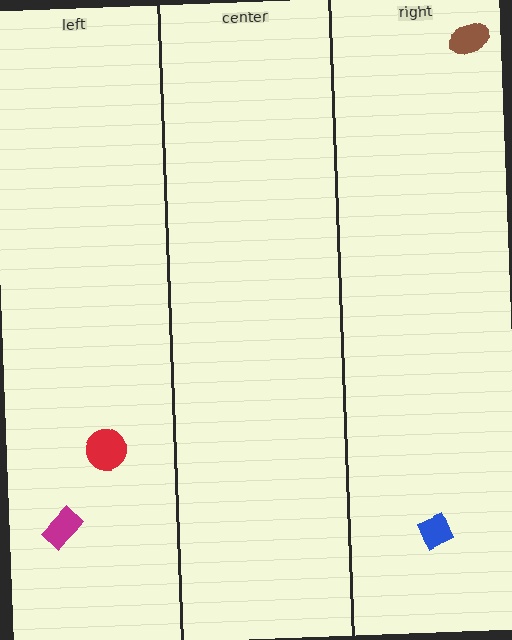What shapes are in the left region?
The magenta rectangle, the red circle.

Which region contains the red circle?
The left region.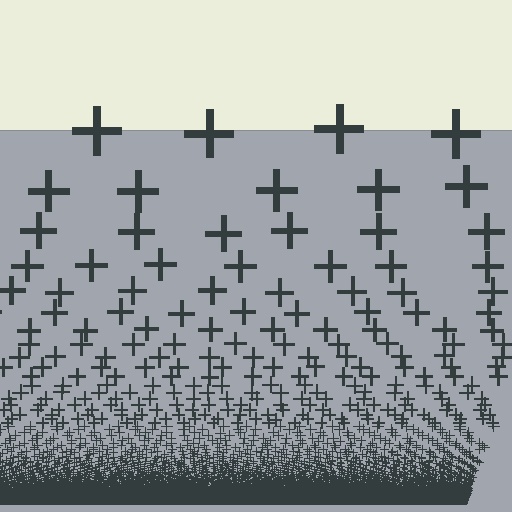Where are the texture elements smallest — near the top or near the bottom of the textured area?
Near the bottom.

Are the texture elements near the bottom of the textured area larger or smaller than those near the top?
Smaller. The gradient is inverted — elements near the bottom are smaller and denser.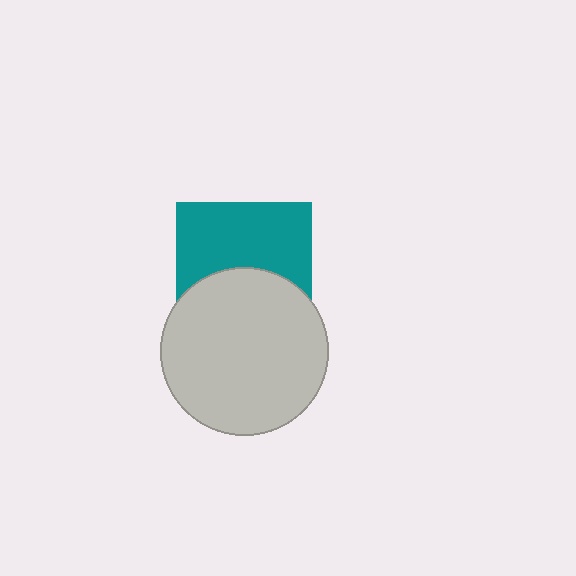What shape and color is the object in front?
The object in front is a light gray circle.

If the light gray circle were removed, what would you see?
You would see the complete teal square.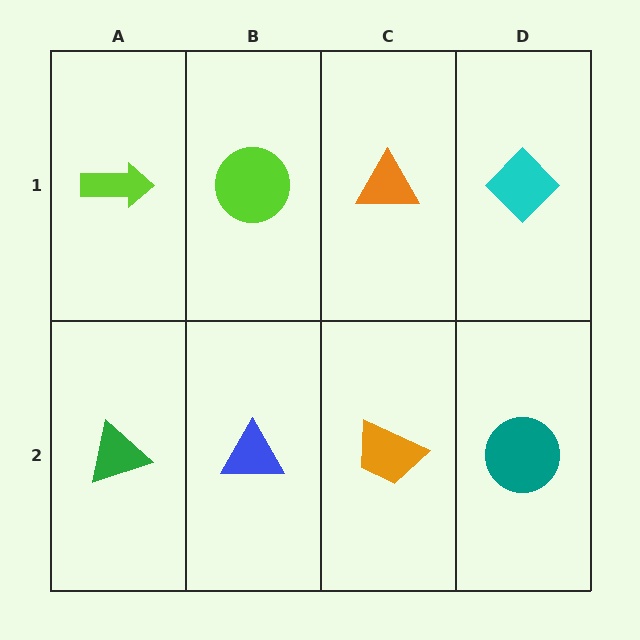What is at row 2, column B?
A blue triangle.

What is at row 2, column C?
An orange trapezoid.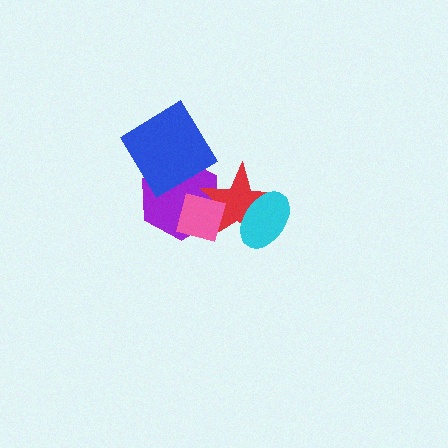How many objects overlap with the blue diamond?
1 object overlaps with the blue diamond.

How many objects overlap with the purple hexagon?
3 objects overlap with the purple hexagon.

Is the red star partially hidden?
Yes, it is partially covered by another shape.